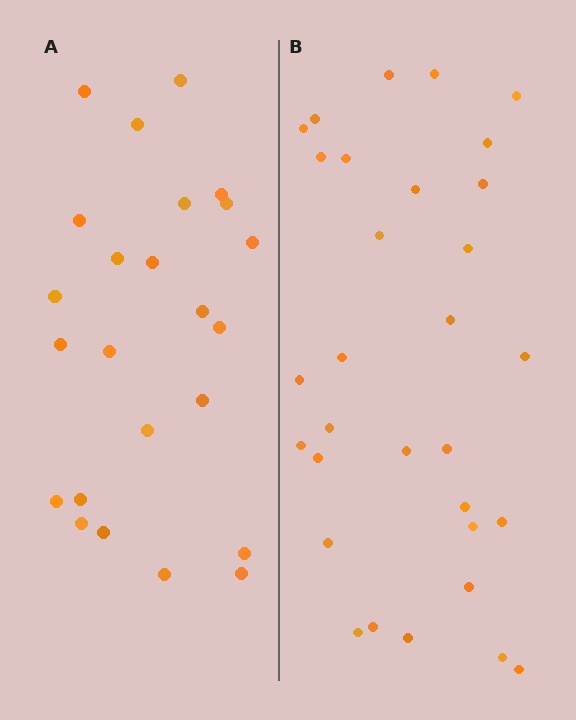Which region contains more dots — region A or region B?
Region B (the right region) has more dots.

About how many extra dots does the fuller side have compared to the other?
Region B has roughly 8 or so more dots than region A.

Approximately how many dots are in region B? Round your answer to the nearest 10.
About 30 dots. (The exact count is 31, which rounds to 30.)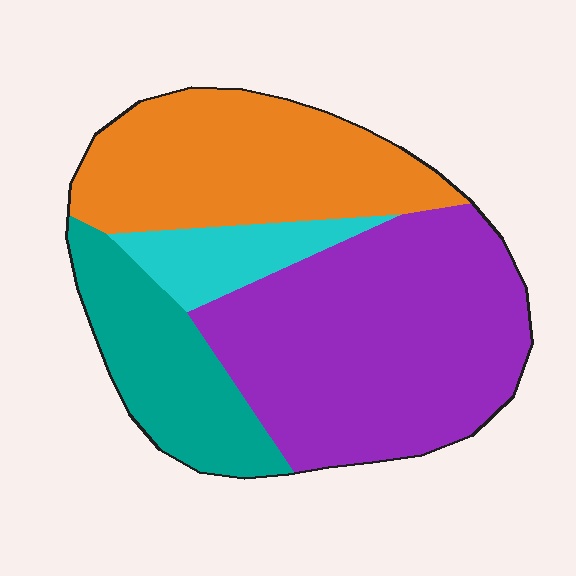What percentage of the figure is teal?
Teal covers about 20% of the figure.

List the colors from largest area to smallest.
From largest to smallest: purple, orange, teal, cyan.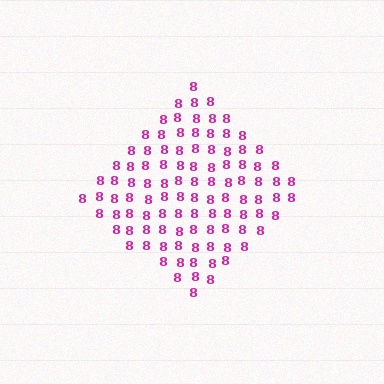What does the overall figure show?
The overall figure shows a diamond.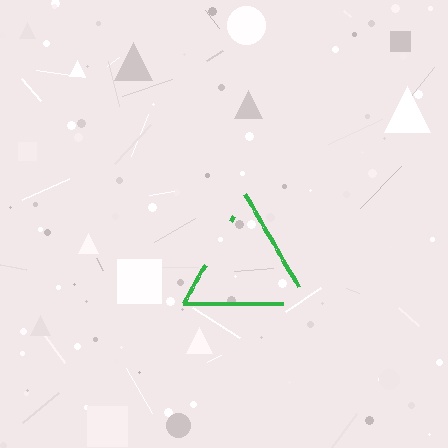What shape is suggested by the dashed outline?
The dashed outline suggests a triangle.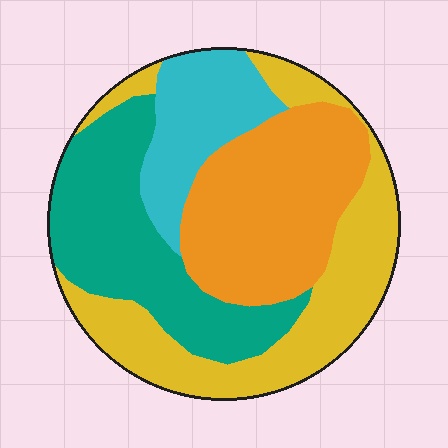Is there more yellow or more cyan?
Yellow.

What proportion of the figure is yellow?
Yellow takes up about one third (1/3) of the figure.